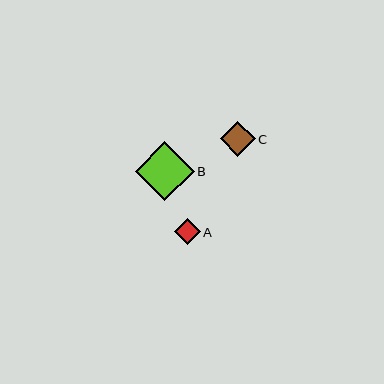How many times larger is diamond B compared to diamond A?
Diamond B is approximately 2.3 times the size of diamond A.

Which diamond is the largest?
Diamond B is the largest with a size of approximately 59 pixels.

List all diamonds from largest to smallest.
From largest to smallest: B, C, A.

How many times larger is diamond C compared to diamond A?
Diamond C is approximately 1.3 times the size of diamond A.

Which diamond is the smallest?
Diamond A is the smallest with a size of approximately 26 pixels.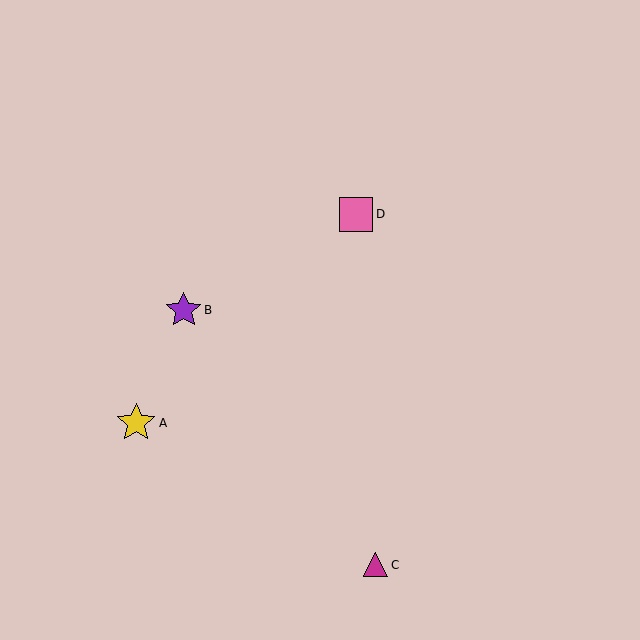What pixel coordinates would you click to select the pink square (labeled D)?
Click at (356, 214) to select the pink square D.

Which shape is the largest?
The yellow star (labeled A) is the largest.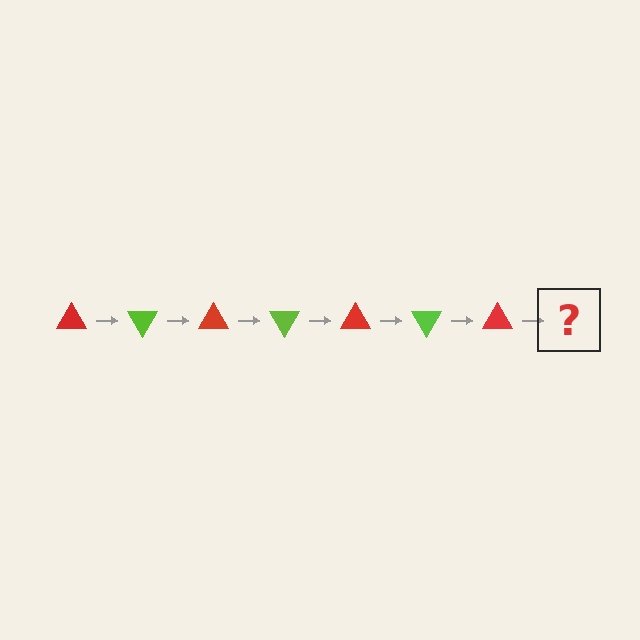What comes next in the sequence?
The next element should be a lime triangle, rotated 420 degrees from the start.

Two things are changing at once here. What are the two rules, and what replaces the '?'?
The two rules are that it rotates 60 degrees each step and the color cycles through red and lime. The '?' should be a lime triangle, rotated 420 degrees from the start.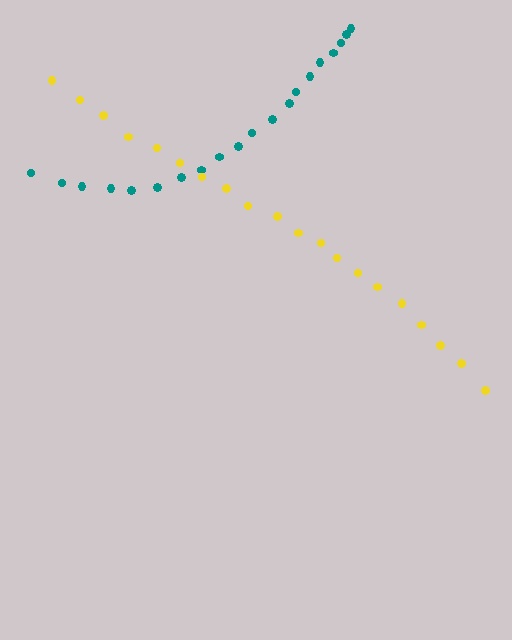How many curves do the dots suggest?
There are 2 distinct paths.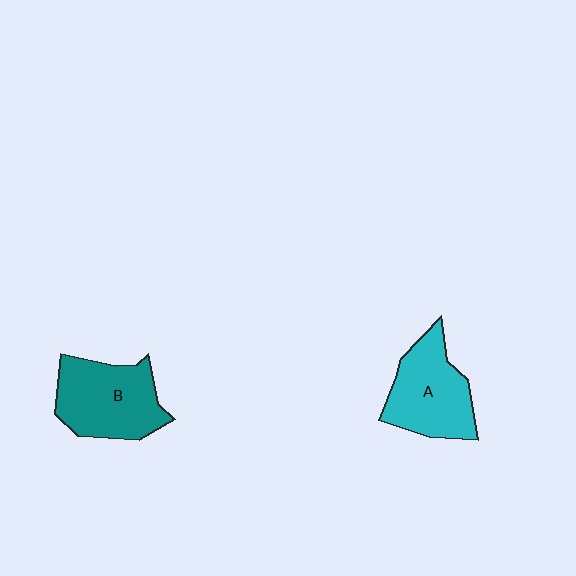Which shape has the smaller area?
Shape A (cyan).